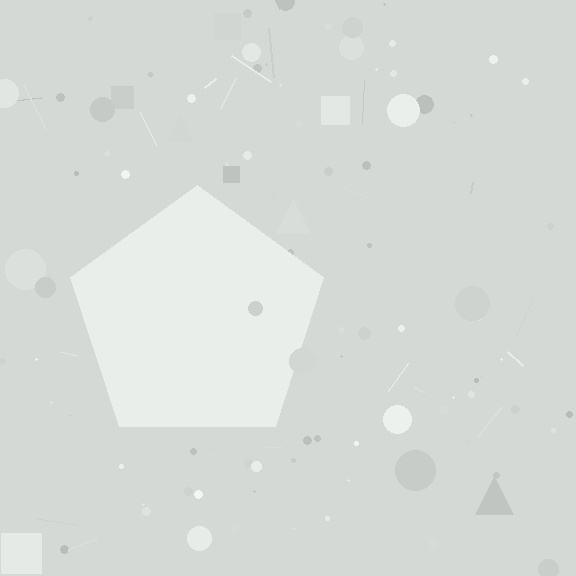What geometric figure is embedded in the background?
A pentagon is embedded in the background.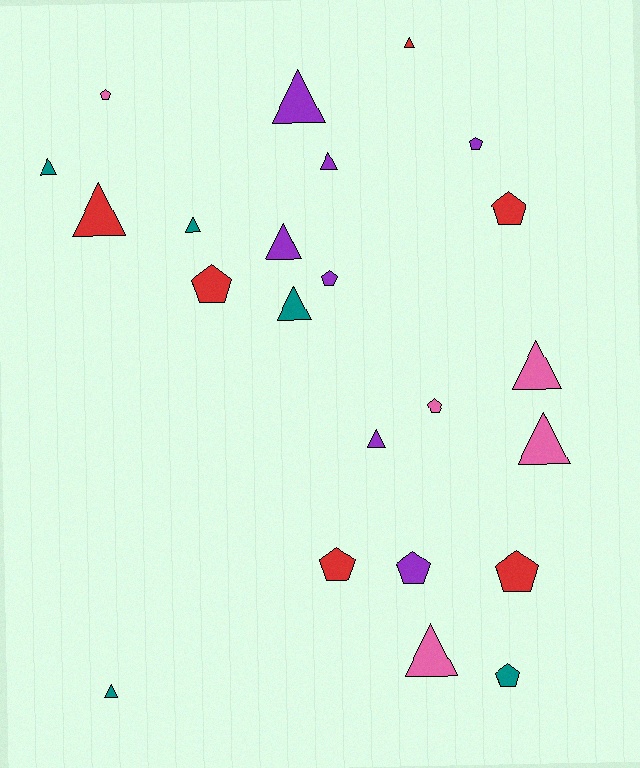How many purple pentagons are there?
There are 3 purple pentagons.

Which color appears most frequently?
Purple, with 7 objects.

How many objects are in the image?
There are 23 objects.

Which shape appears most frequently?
Triangle, with 13 objects.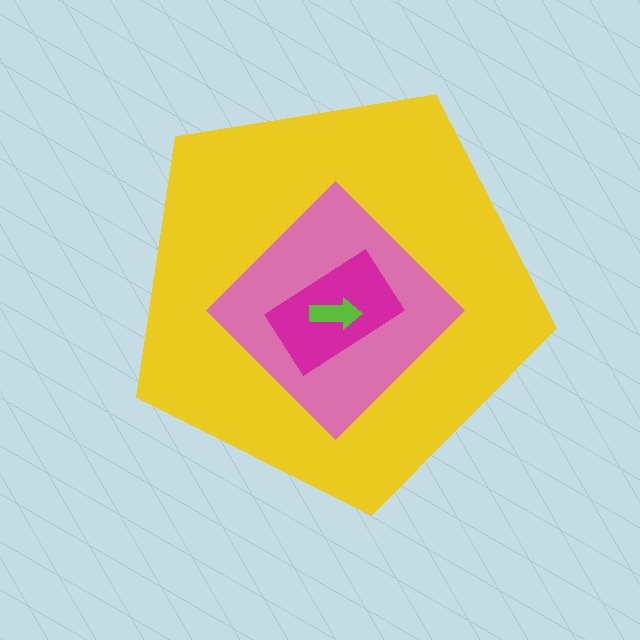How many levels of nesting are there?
4.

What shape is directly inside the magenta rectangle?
The lime arrow.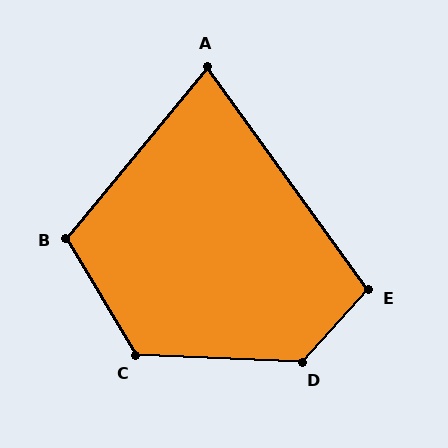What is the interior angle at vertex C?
Approximately 123 degrees (obtuse).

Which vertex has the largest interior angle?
D, at approximately 130 degrees.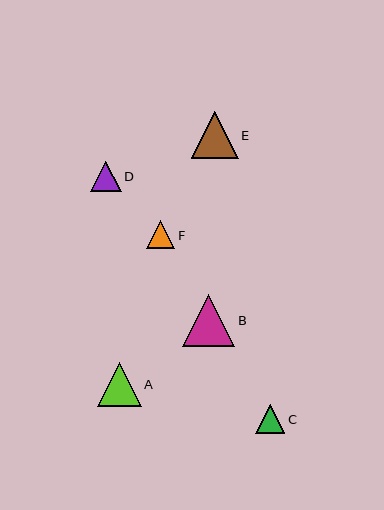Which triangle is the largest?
Triangle B is the largest with a size of approximately 53 pixels.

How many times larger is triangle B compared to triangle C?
Triangle B is approximately 1.8 times the size of triangle C.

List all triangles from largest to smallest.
From largest to smallest: B, E, A, D, C, F.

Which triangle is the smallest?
Triangle F is the smallest with a size of approximately 28 pixels.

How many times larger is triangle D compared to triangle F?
Triangle D is approximately 1.1 times the size of triangle F.